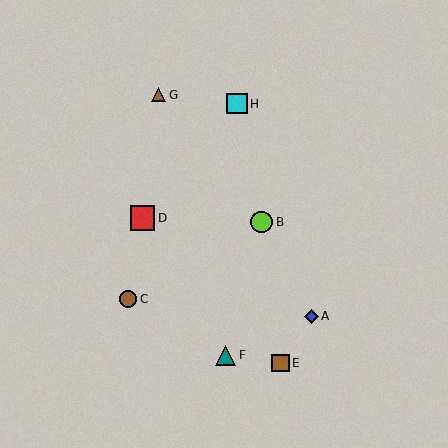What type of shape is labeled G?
Shape G is a brown triangle.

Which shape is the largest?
The red square (labeled D) is the largest.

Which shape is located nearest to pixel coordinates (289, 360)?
The brown square (labeled E) at (281, 363) is nearest to that location.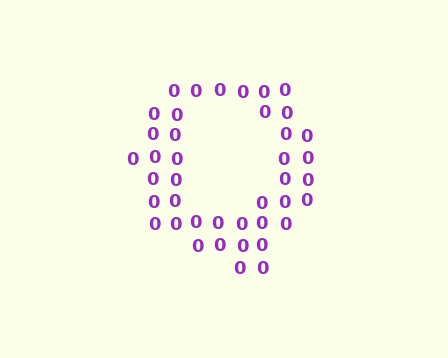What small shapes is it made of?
It is made of small digit 0's.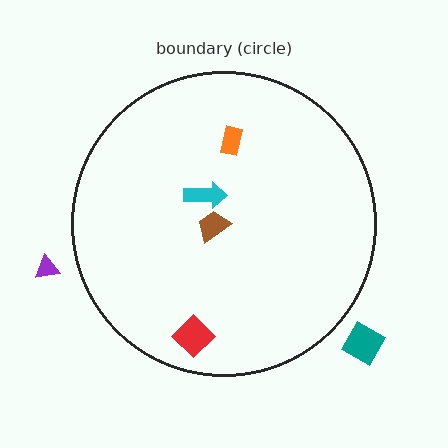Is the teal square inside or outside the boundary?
Outside.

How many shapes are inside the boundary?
4 inside, 2 outside.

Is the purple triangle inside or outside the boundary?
Outside.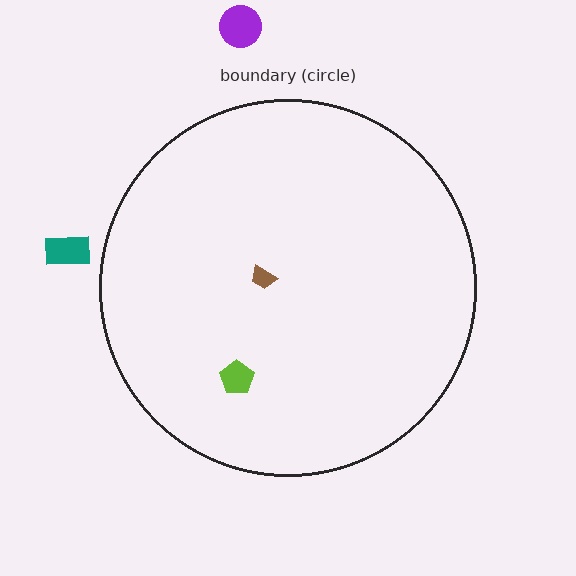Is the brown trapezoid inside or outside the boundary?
Inside.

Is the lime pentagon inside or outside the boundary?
Inside.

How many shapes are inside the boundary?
2 inside, 2 outside.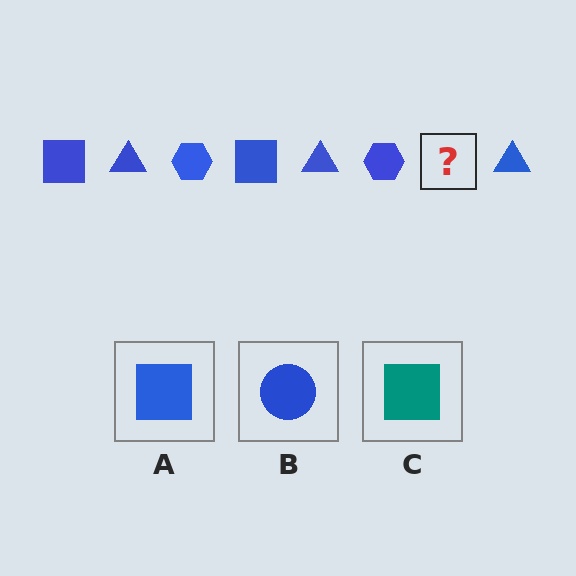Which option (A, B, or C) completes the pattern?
A.